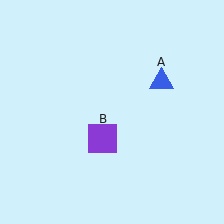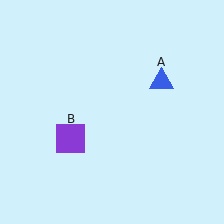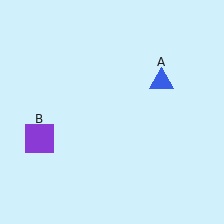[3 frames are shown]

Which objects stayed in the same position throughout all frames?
Blue triangle (object A) remained stationary.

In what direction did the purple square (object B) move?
The purple square (object B) moved left.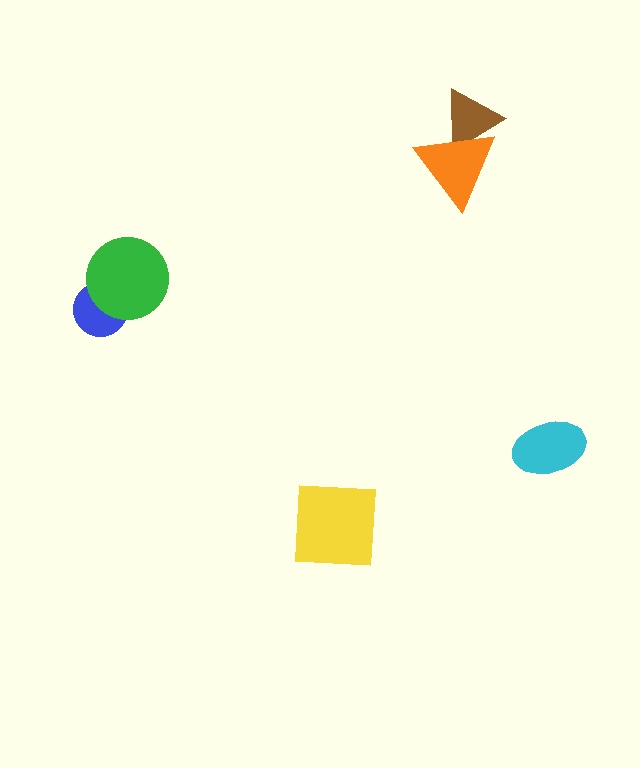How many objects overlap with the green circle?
1 object overlaps with the green circle.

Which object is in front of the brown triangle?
The orange triangle is in front of the brown triangle.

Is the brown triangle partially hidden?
Yes, it is partially covered by another shape.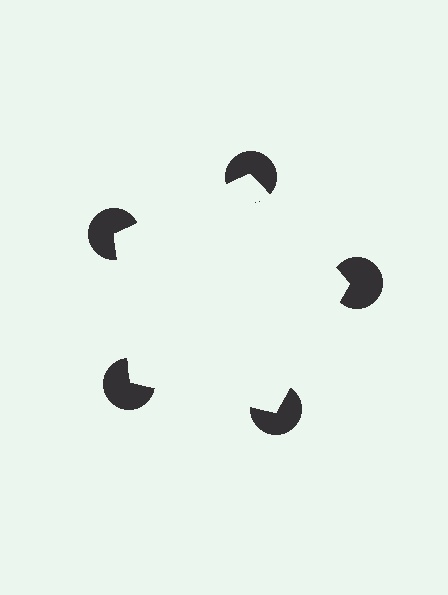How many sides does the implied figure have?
5 sides.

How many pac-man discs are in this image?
There are 5 — one at each vertex of the illusory pentagon.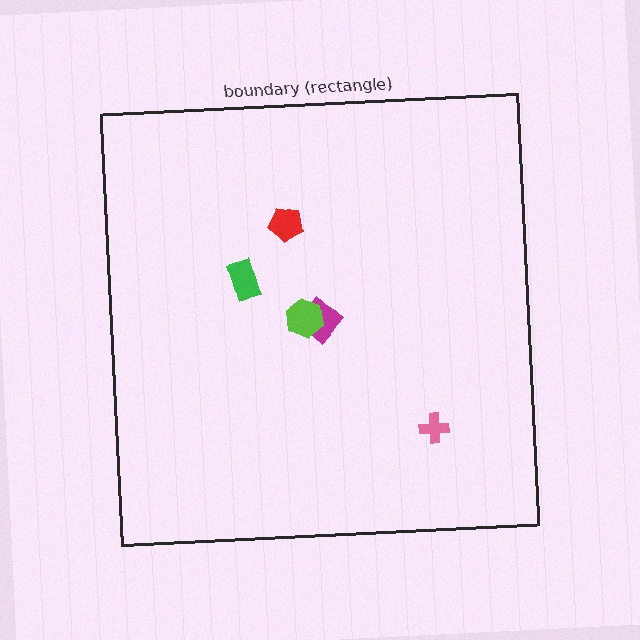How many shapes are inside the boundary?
5 inside, 0 outside.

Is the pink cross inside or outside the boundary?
Inside.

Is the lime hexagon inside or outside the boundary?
Inside.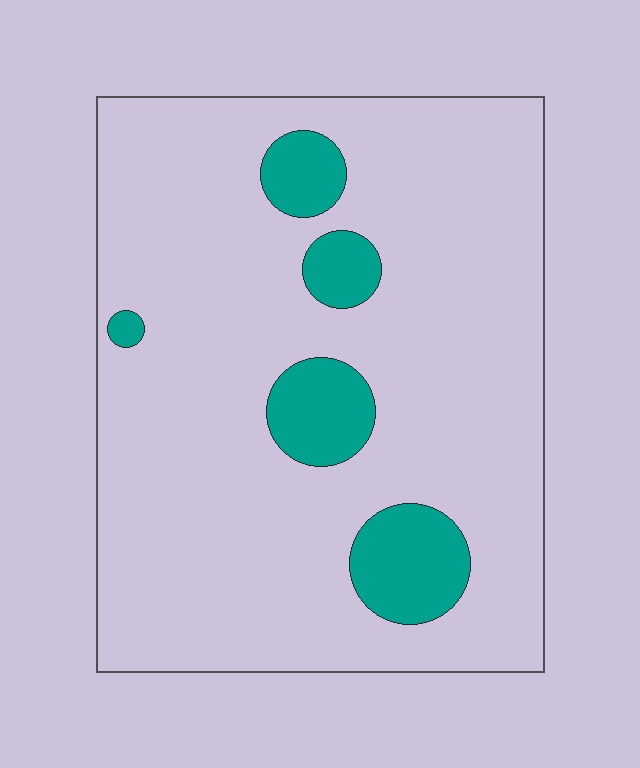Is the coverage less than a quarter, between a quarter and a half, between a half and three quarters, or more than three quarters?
Less than a quarter.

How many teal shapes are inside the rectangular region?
5.